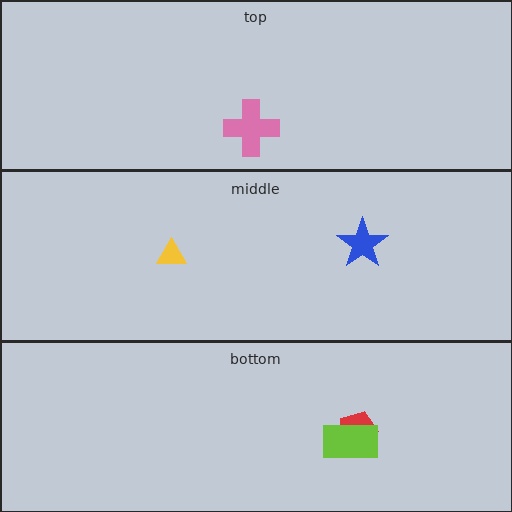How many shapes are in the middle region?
2.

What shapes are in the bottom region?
The red pentagon, the lime rectangle.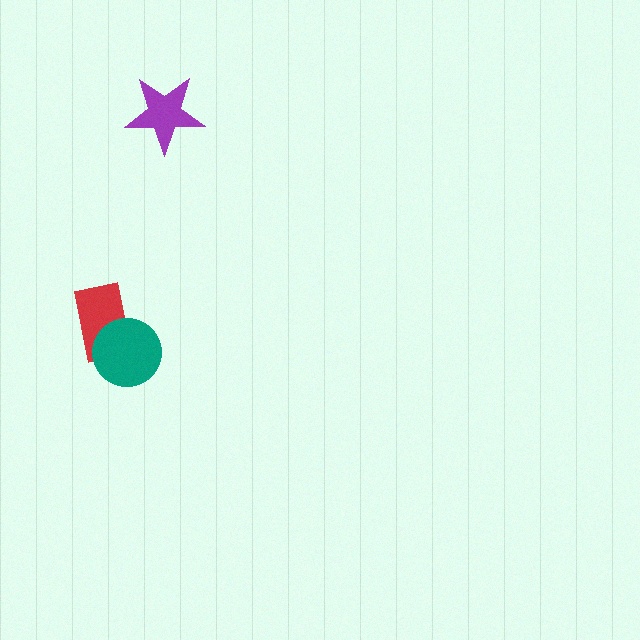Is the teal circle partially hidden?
No, no other shape covers it.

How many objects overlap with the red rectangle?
1 object overlaps with the red rectangle.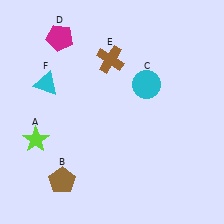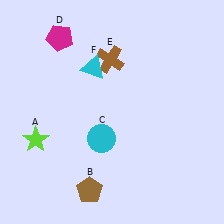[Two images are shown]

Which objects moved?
The objects that moved are: the brown pentagon (B), the cyan circle (C), the cyan triangle (F).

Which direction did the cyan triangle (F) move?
The cyan triangle (F) moved right.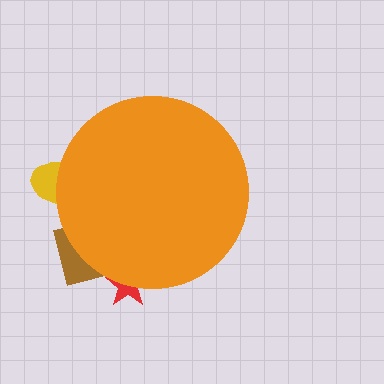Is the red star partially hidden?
Yes, the red star is partially hidden behind the orange circle.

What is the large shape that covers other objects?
An orange circle.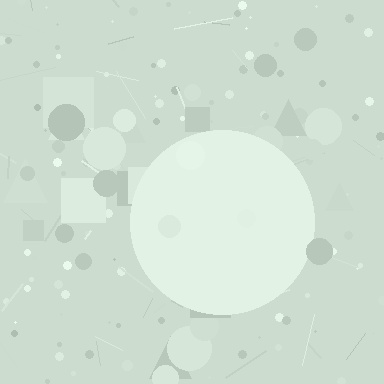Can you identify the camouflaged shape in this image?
The camouflaged shape is a circle.